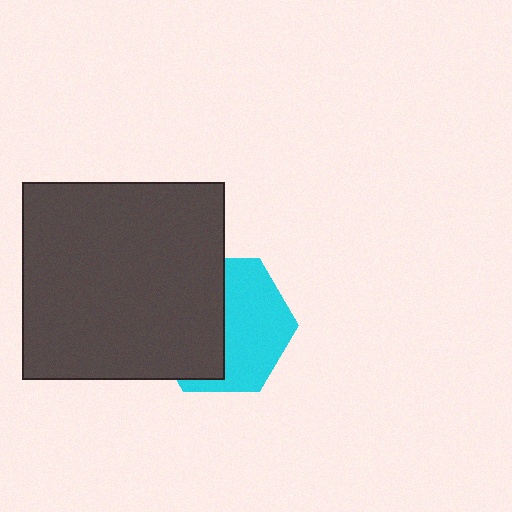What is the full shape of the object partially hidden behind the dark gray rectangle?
The partially hidden object is a cyan hexagon.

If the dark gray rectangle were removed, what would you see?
You would see the complete cyan hexagon.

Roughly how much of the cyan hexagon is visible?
About half of it is visible (roughly 50%).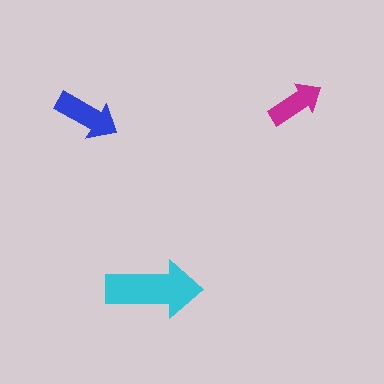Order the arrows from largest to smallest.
the cyan one, the blue one, the magenta one.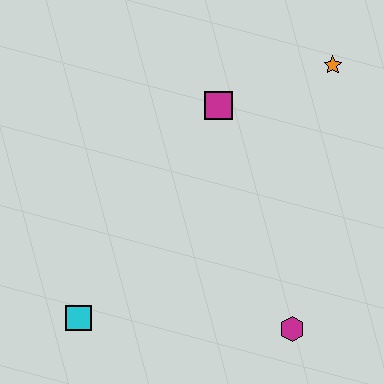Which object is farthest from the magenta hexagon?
The orange star is farthest from the magenta hexagon.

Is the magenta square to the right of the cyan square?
Yes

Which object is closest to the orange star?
The magenta square is closest to the orange star.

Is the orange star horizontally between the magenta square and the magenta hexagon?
No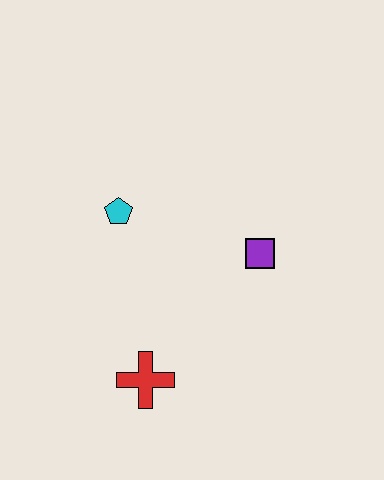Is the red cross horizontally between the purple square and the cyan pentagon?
Yes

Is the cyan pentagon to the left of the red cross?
Yes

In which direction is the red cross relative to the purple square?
The red cross is below the purple square.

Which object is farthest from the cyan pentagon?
The red cross is farthest from the cyan pentagon.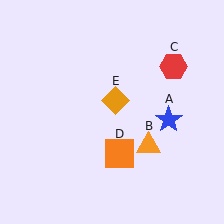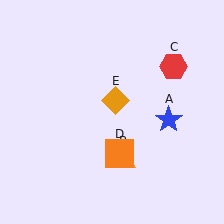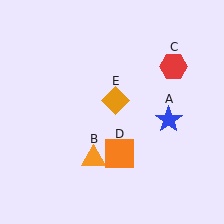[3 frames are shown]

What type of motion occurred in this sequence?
The orange triangle (object B) rotated clockwise around the center of the scene.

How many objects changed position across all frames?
1 object changed position: orange triangle (object B).